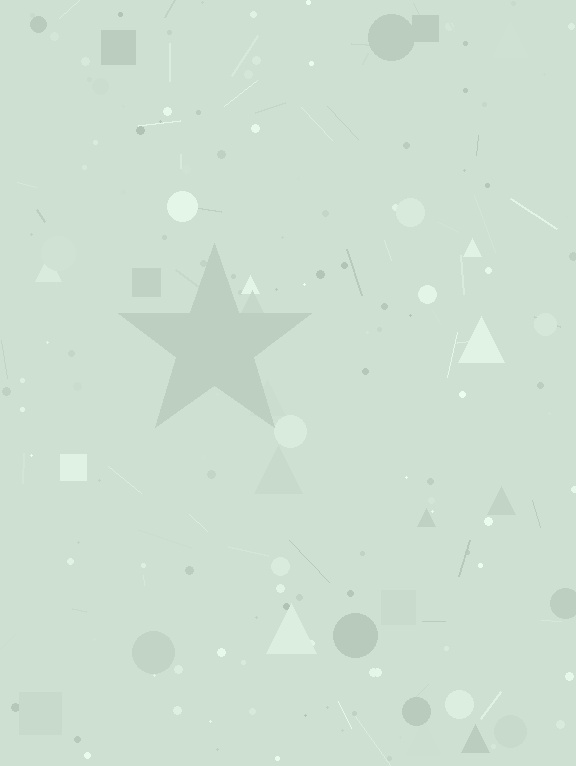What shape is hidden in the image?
A star is hidden in the image.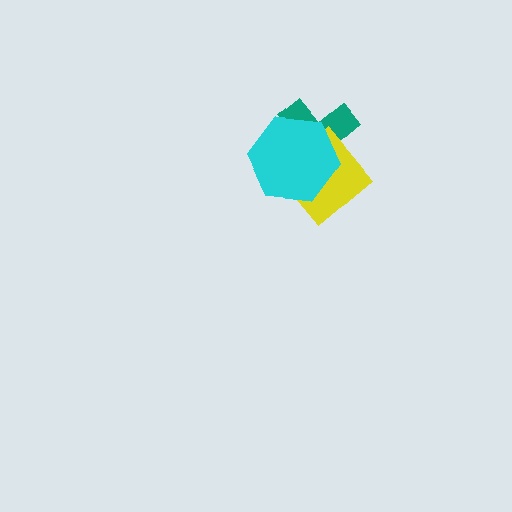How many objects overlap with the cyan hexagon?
2 objects overlap with the cyan hexagon.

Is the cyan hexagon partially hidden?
No, no other shape covers it.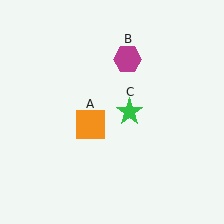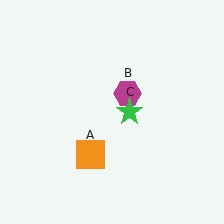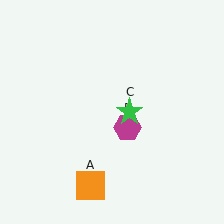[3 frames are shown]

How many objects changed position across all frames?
2 objects changed position: orange square (object A), magenta hexagon (object B).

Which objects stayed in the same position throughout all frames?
Green star (object C) remained stationary.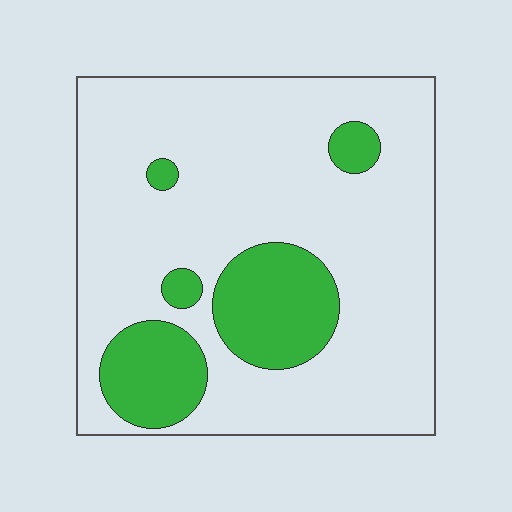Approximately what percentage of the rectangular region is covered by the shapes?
Approximately 20%.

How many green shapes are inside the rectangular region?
5.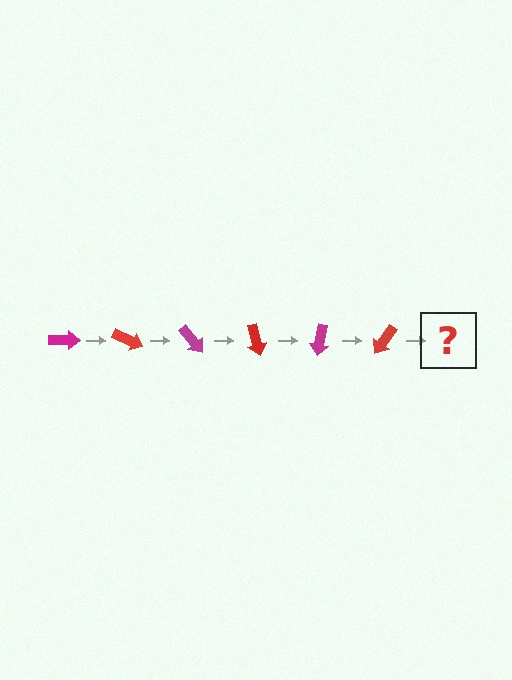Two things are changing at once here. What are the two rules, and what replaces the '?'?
The two rules are that it rotates 25 degrees each step and the color cycles through magenta and red. The '?' should be a magenta arrow, rotated 150 degrees from the start.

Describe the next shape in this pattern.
It should be a magenta arrow, rotated 150 degrees from the start.